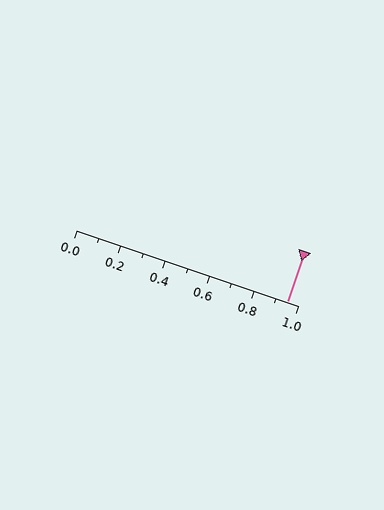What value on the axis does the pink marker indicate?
The marker indicates approximately 0.95.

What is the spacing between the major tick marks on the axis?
The major ticks are spaced 0.2 apart.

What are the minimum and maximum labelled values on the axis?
The axis runs from 0.0 to 1.0.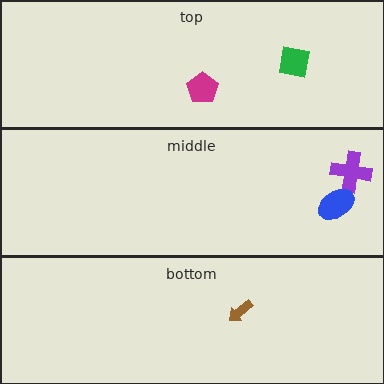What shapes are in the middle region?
The purple cross, the blue ellipse.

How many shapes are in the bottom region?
1.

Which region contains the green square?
The top region.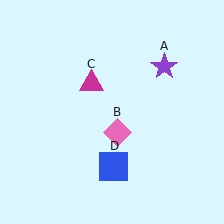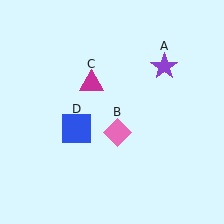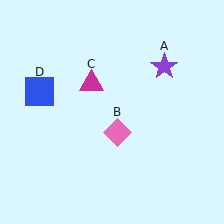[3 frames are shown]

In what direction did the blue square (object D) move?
The blue square (object D) moved up and to the left.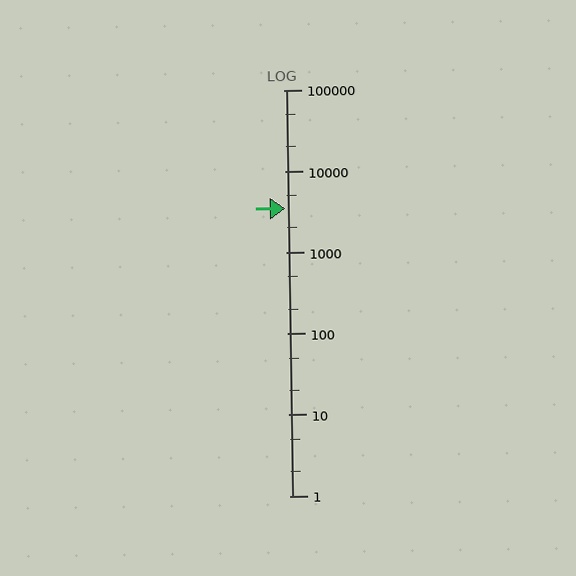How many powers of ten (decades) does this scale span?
The scale spans 5 decades, from 1 to 100000.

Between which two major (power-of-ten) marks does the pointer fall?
The pointer is between 1000 and 10000.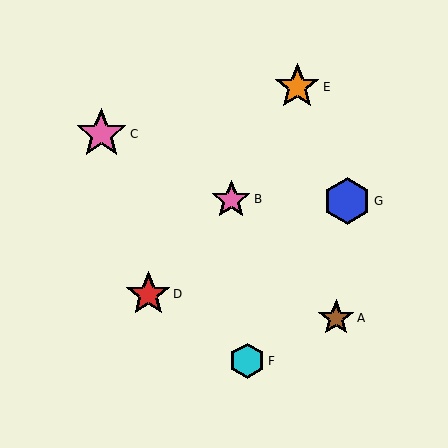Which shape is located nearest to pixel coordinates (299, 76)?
The orange star (labeled E) at (297, 87) is nearest to that location.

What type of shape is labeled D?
Shape D is a red star.